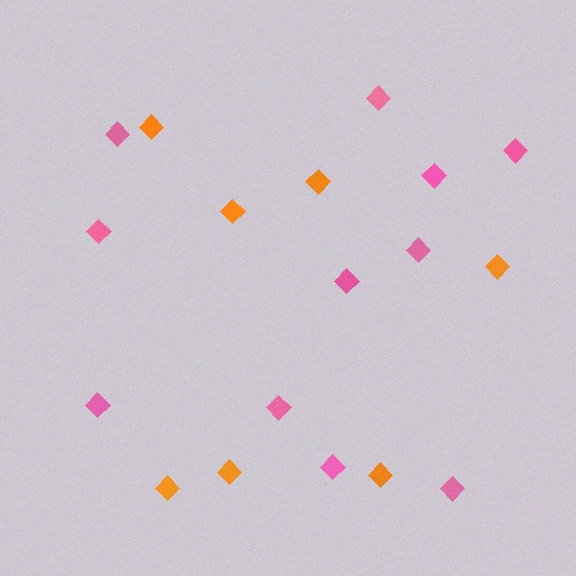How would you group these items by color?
There are 2 groups: one group of pink diamonds (11) and one group of orange diamonds (7).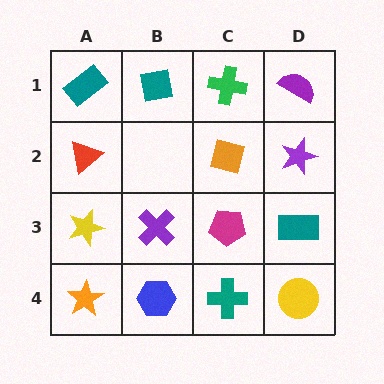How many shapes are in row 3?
4 shapes.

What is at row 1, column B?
A teal square.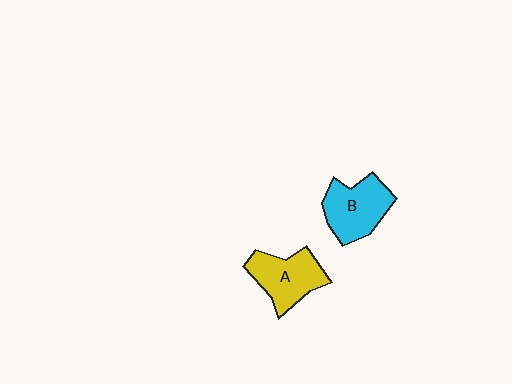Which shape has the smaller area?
Shape A (yellow).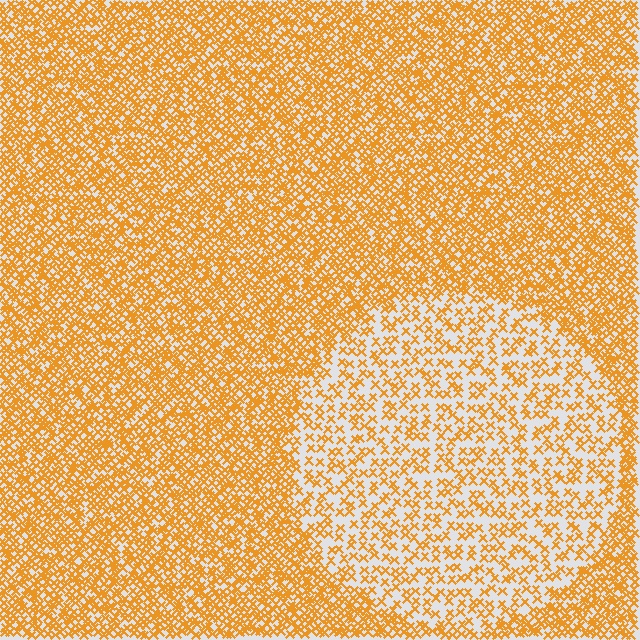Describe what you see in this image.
The image contains small orange elements arranged at two different densities. A circle-shaped region is visible where the elements are less densely packed than the surrounding area.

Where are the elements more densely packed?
The elements are more densely packed outside the circle boundary.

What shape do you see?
I see a circle.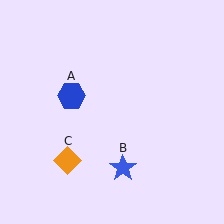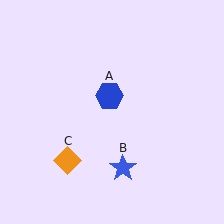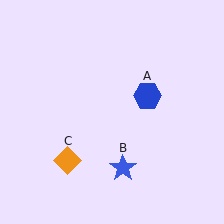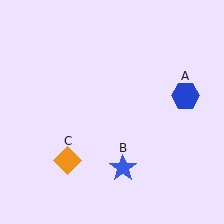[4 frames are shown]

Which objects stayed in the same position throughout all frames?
Blue star (object B) and orange diamond (object C) remained stationary.